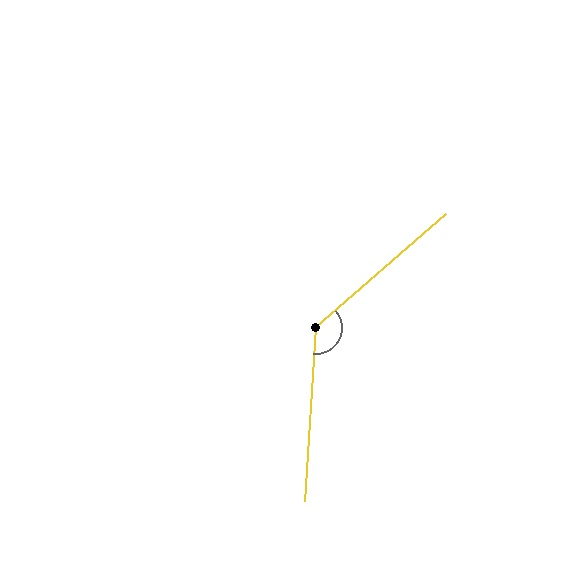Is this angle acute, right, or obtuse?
It is obtuse.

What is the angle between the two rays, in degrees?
Approximately 135 degrees.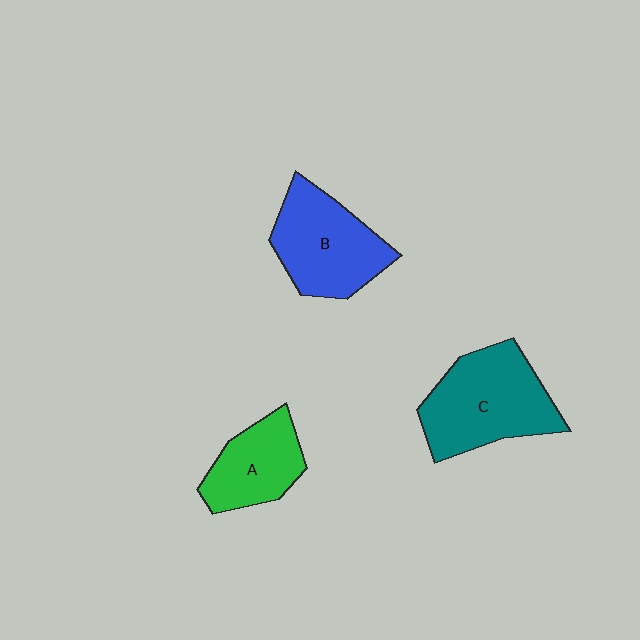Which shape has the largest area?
Shape C (teal).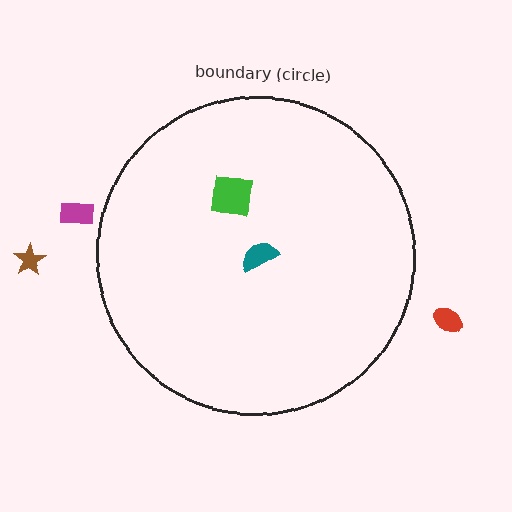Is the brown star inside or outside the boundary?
Outside.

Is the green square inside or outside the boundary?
Inside.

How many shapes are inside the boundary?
2 inside, 3 outside.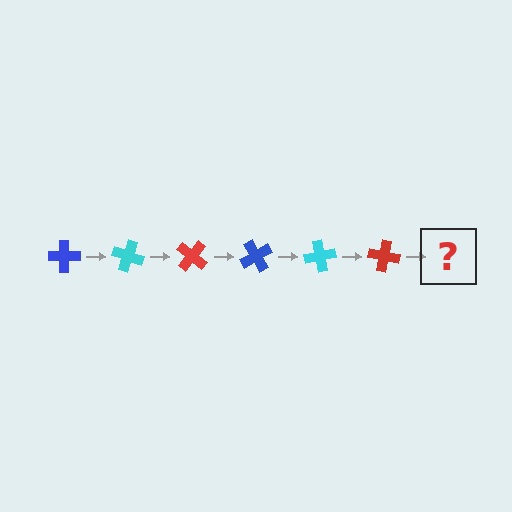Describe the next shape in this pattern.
It should be a blue cross, rotated 120 degrees from the start.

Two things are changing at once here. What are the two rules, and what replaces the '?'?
The two rules are that it rotates 20 degrees each step and the color cycles through blue, cyan, and red. The '?' should be a blue cross, rotated 120 degrees from the start.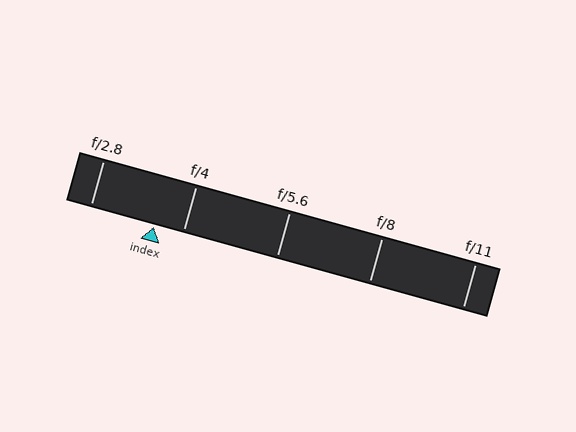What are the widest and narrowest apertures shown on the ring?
The widest aperture shown is f/2.8 and the narrowest is f/11.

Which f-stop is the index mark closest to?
The index mark is closest to f/4.